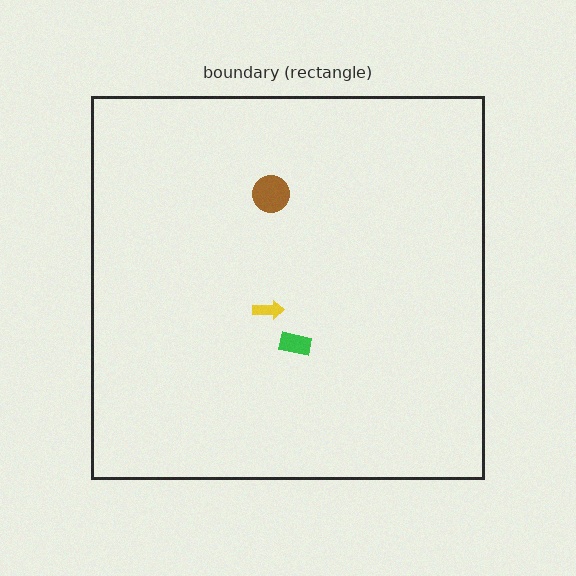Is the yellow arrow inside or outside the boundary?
Inside.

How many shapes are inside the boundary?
3 inside, 0 outside.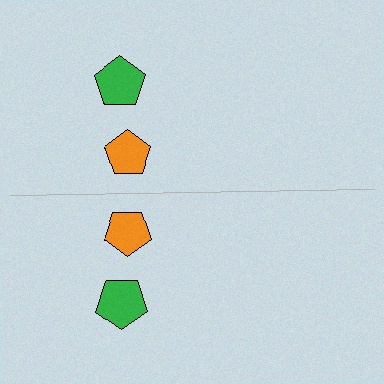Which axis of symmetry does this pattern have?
The pattern has a horizontal axis of symmetry running through the center of the image.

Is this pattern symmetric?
Yes, this pattern has bilateral (reflection) symmetry.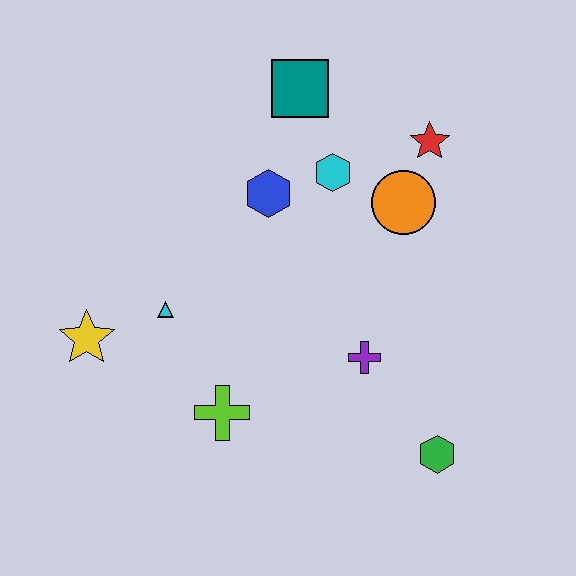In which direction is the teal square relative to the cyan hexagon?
The teal square is above the cyan hexagon.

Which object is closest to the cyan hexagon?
The blue hexagon is closest to the cyan hexagon.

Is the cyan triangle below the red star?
Yes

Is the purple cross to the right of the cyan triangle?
Yes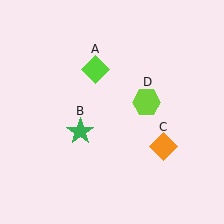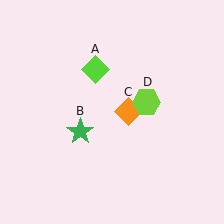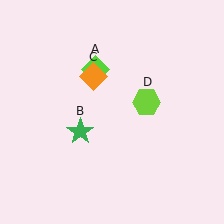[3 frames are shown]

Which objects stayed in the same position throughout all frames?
Lime diamond (object A) and green star (object B) and lime hexagon (object D) remained stationary.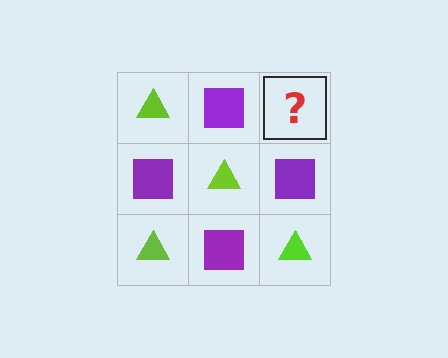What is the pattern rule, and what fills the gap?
The rule is that it alternates lime triangle and purple square in a checkerboard pattern. The gap should be filled with a lime triangle.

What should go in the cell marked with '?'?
The missing cell should contain a lime triangle.